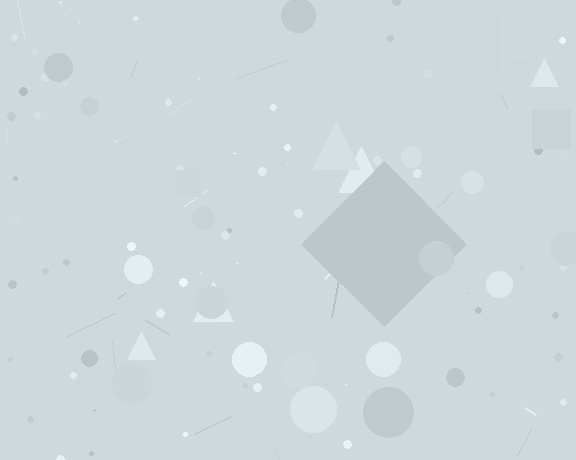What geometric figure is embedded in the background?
A diamond is embedded in the background.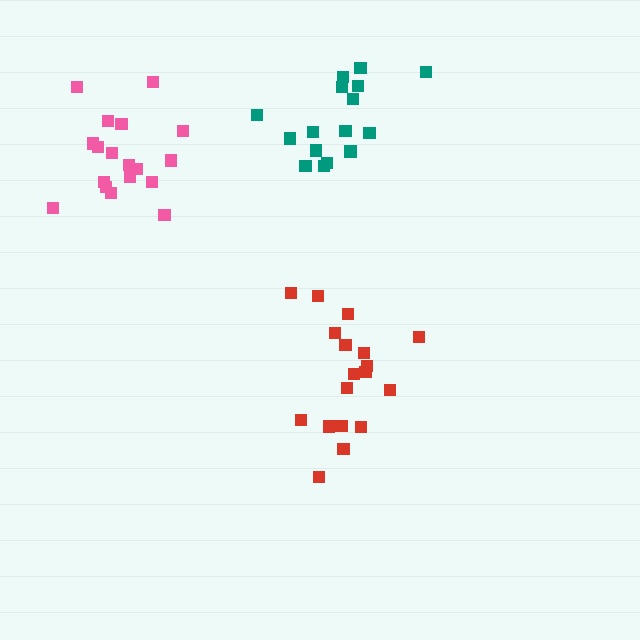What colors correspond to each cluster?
The clusters are colored: teal, pink, red.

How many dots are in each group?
Group 1: 16 dots, Group 2: 18 dots, Group 3: 18 dots (52 total).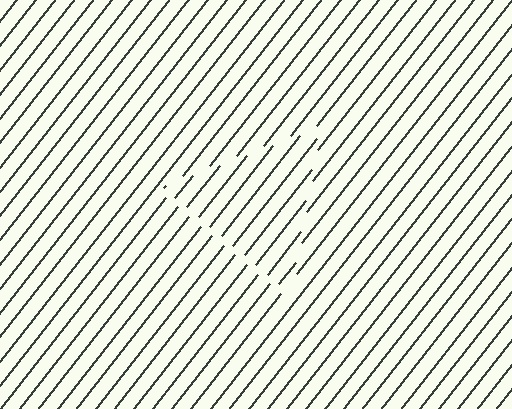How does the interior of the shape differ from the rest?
The interior of the shape contains the same grating, shifted by half a period — the contour is defined by the phase discontinuity where line-ends from the inner and outer gratings abut.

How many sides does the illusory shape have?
3 sides — the line-ends trace a triangle.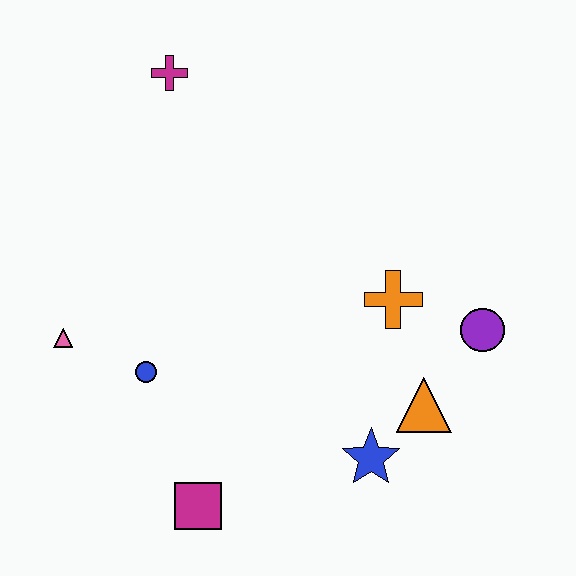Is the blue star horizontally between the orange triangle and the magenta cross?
Yes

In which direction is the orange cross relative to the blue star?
The orange cross is above the blue star.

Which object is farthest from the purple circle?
The pink triangle is farthest from the purple circle.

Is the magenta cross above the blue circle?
Yes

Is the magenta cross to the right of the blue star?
No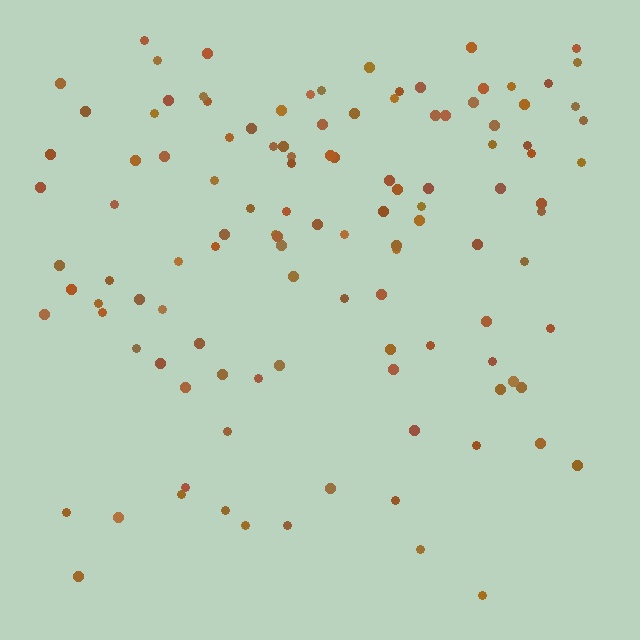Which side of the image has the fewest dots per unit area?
The bottom.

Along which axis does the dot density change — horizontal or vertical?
Vertical.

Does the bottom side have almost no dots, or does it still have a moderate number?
Still a moderate number, just noticeably fewer than the top.